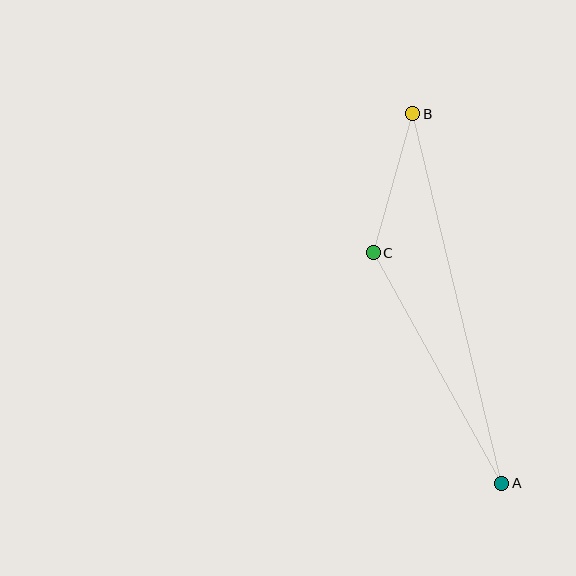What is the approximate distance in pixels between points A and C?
The distance between A and C is approximately 264 pixels.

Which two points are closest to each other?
Points B and C are closest to each other.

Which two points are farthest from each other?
Points A and B are farthest from each other.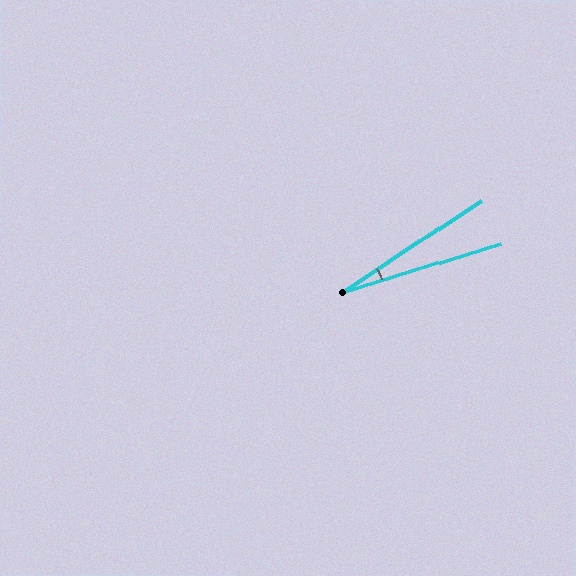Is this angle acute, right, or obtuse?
It is acute.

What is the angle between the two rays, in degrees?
Approximately 17 degrees.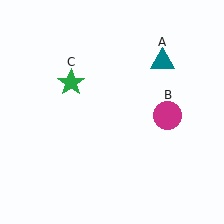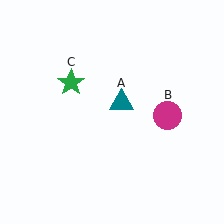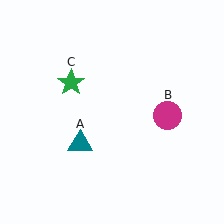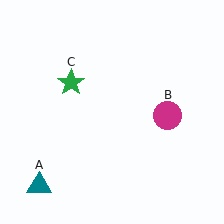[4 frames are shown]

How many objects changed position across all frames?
1 object changed position: teal triangle (object A).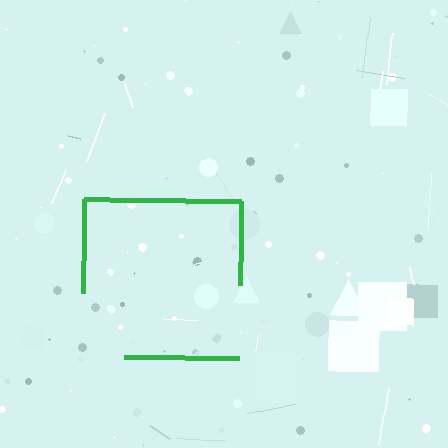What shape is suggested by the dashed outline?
The dashed outline suggests a square.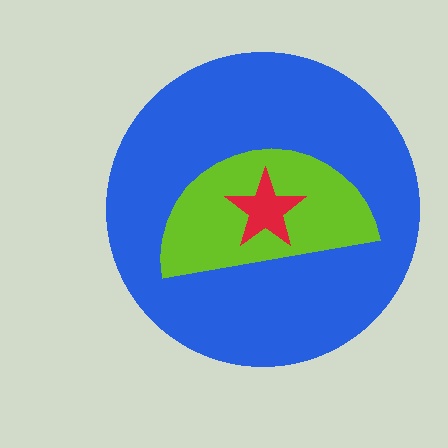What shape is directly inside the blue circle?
The lime semicircle.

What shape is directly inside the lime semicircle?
The red star.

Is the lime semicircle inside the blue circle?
Yes.